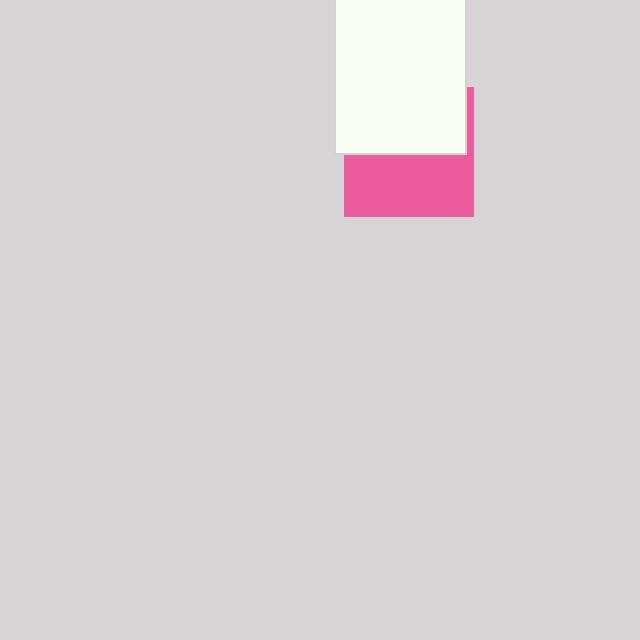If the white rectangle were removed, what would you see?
You would see the complete pink square.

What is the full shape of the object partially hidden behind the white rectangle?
The partially hidden object is a pink square.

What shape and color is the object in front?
The object in front is a white rectangle.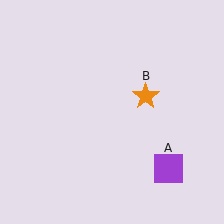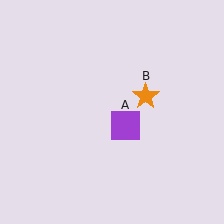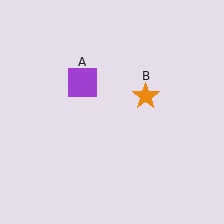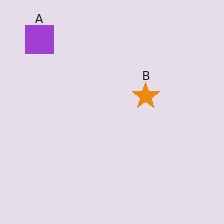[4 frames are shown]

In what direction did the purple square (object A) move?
The purple square (object A) moved up and to the left.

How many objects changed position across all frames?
1 object changed position: purple square (object A).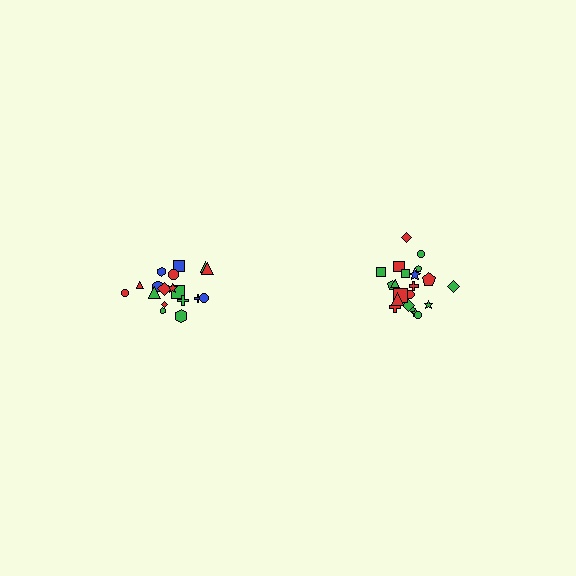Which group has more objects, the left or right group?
The right group.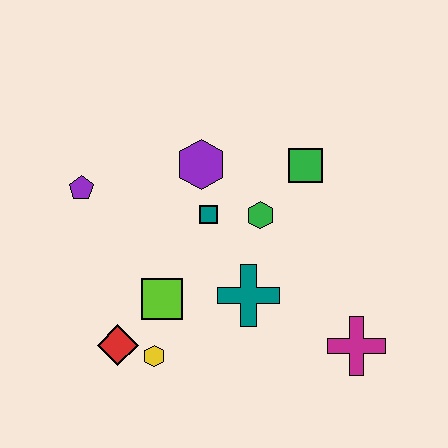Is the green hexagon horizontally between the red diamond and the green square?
Yes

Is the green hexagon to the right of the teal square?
Yes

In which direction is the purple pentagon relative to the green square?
The purple pentagon is to the left of the green square.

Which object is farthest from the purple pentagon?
The magenta cross is farthest from the purple pentagon.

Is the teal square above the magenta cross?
Yes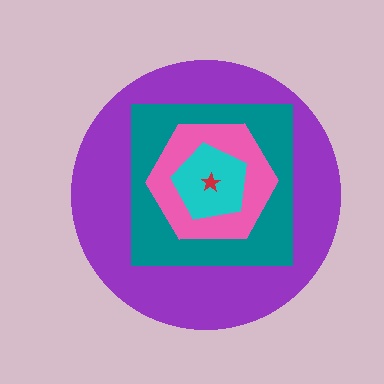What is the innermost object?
The red star.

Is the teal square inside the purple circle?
Yes.